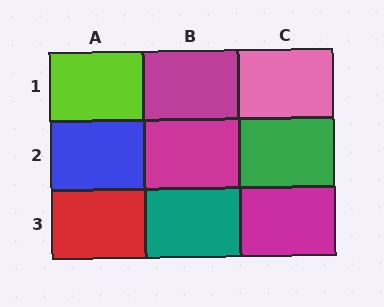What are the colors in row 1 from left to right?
Lime, magenta, pink.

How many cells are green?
1 cell is green.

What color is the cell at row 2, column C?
Green.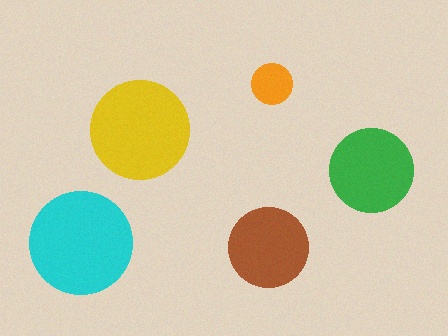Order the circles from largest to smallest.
the cyan one, the yellow one, the green one, the brown one, the orange one.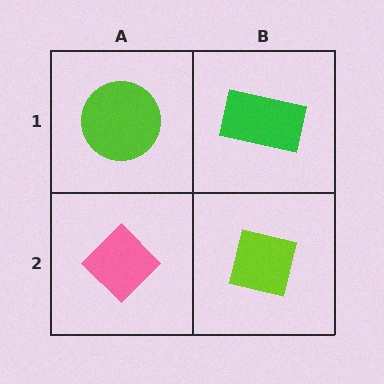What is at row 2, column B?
A lime square.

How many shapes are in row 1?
2 shapes.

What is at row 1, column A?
A lime circle.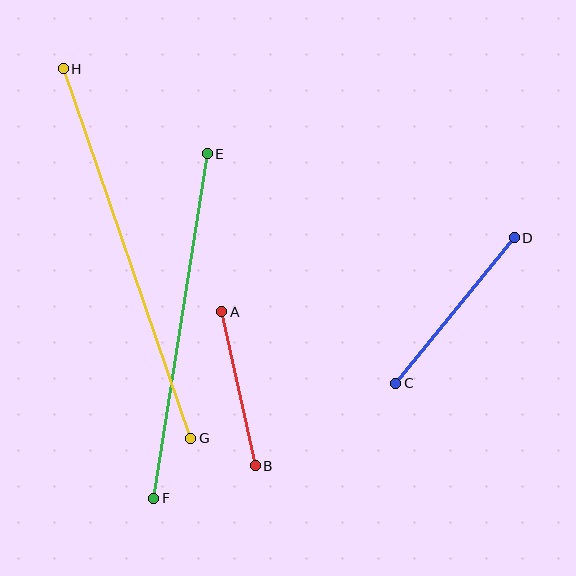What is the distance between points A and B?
The distance is approximately 157 pixels.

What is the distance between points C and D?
The distance is approximately 188 pixels.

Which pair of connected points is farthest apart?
Points G and H are farthest apart.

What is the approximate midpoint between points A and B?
The midpoint is at approximately (239, 389) pixels.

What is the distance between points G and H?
The distance is approximately 391 pixels.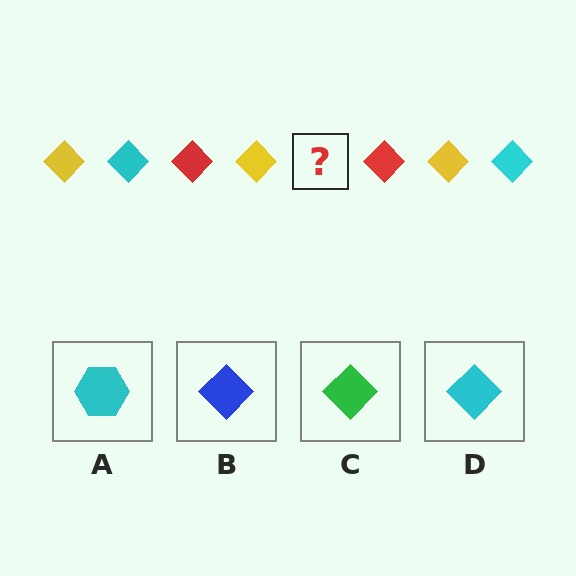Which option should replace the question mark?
Option D.